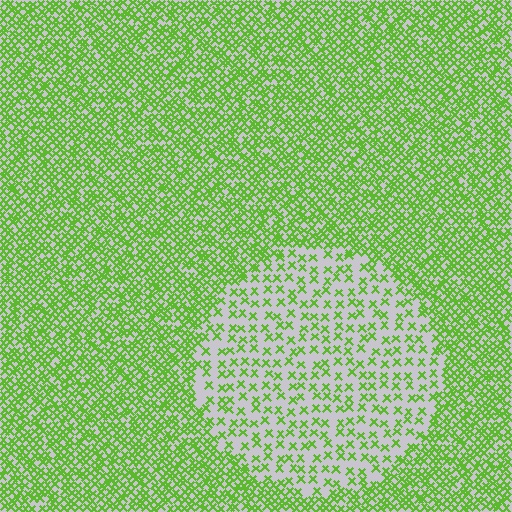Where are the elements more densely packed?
The elements are more densely packed outside the circle boundary.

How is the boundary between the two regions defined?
The boundary is defined by a change in element density (approximately 2.5x ratio). All elements are the same color, size, and shape.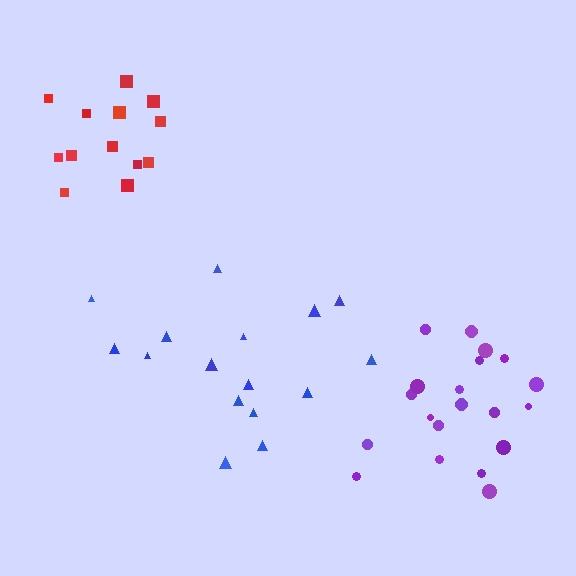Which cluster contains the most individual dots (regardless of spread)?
Purple (20).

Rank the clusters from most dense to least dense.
purple, red, blue.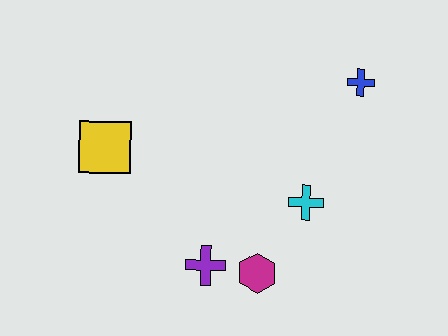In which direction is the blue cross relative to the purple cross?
The blue cross is above the purple cross.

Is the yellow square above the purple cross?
Yes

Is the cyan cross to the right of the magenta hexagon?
Yes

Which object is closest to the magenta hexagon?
The purple cross is closest to the magenta hexagon.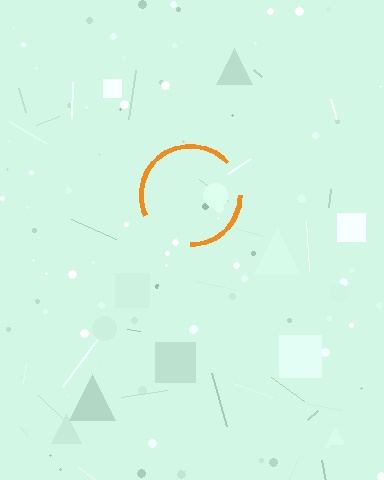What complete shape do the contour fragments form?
The contour fragments form a circle.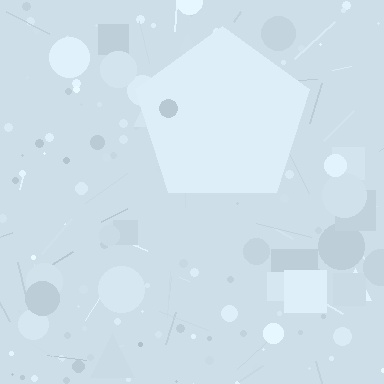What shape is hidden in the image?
A pentagon is hidden in the image.